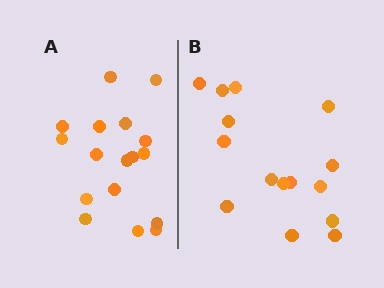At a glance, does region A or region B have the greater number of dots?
Region A (the left region) has more dots.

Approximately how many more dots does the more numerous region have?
Region A has just a few more — roughly 2 or 3 more dots than region B.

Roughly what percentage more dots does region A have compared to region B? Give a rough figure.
About 15% more.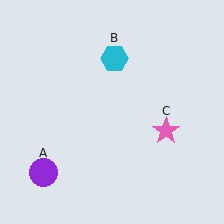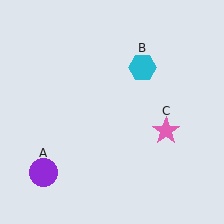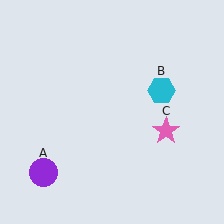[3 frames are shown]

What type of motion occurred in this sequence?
The cyan hexagon (object B) rotated clockwise around the center of the scene.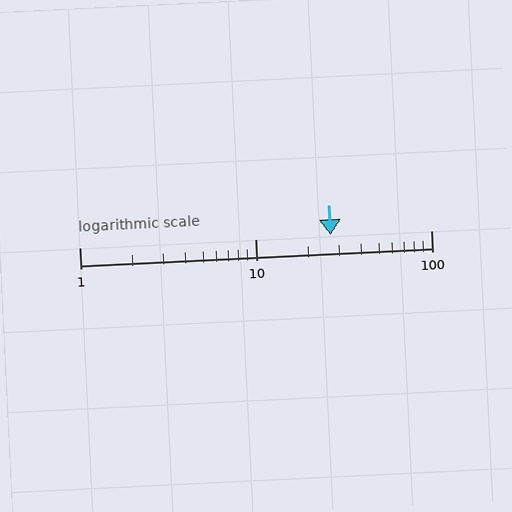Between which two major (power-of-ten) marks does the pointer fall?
The pointer is between 10 and 100.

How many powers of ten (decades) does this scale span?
The scale spans 2 decades, from 1 to 100.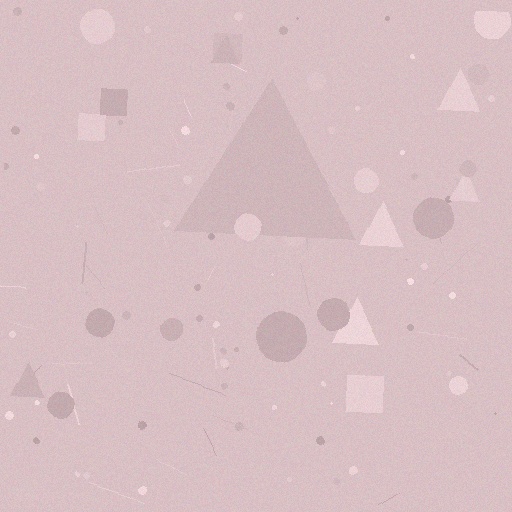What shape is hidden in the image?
A triangle is hidden in the image.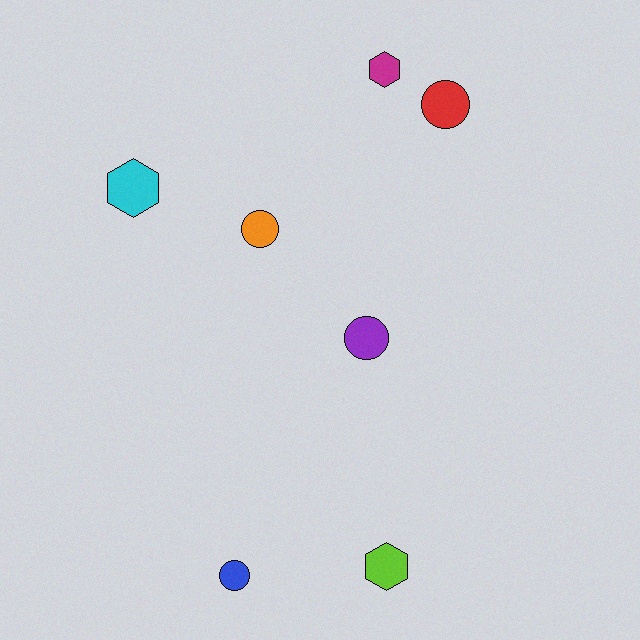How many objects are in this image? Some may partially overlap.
There are 7 objects.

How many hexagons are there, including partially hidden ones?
There are 3 hexagons.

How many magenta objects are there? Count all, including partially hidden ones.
There is 1 magenta object.